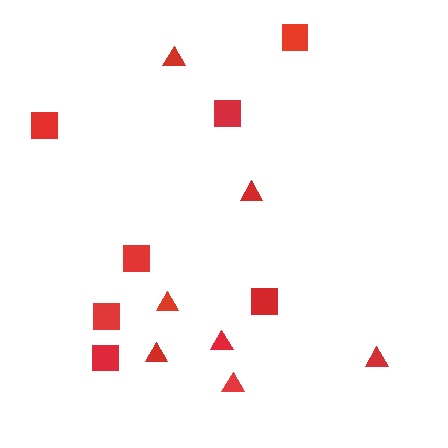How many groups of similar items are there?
There are 2 groups: one group of triangles (7) and one group of squares (7).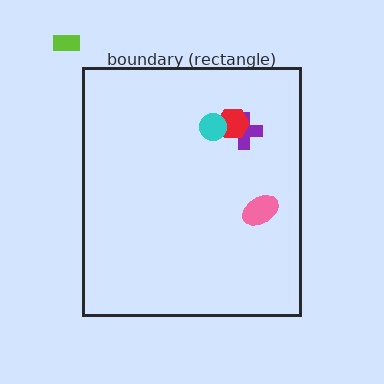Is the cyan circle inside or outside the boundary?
Inside.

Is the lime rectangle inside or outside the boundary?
Outside.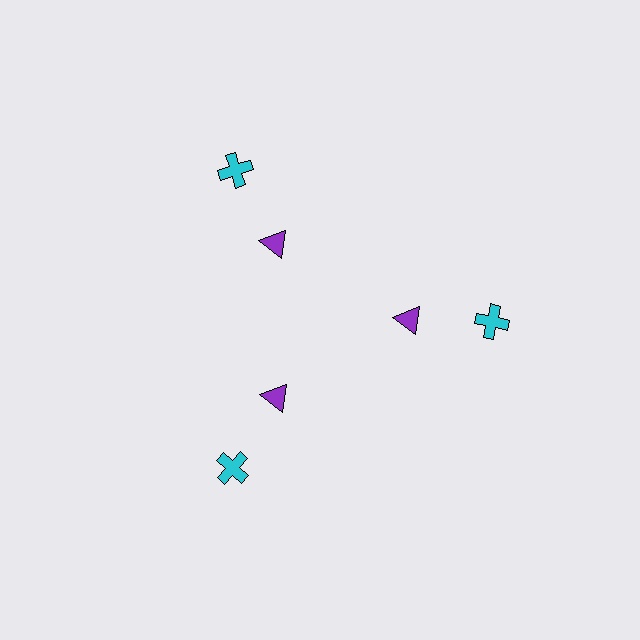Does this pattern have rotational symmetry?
Yes, this pattern has 3-fold rotational symmetry. It looks the same after rotating 120 degrees around the center.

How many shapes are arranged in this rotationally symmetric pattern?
There are 6 shapes, arranged in 3 groups of 2.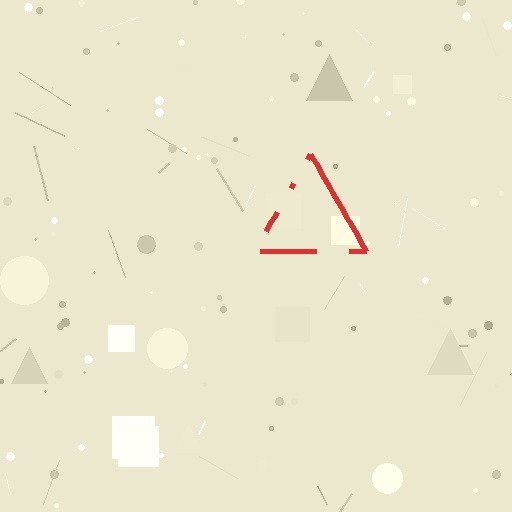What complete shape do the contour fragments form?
The contour fragments form a triangle.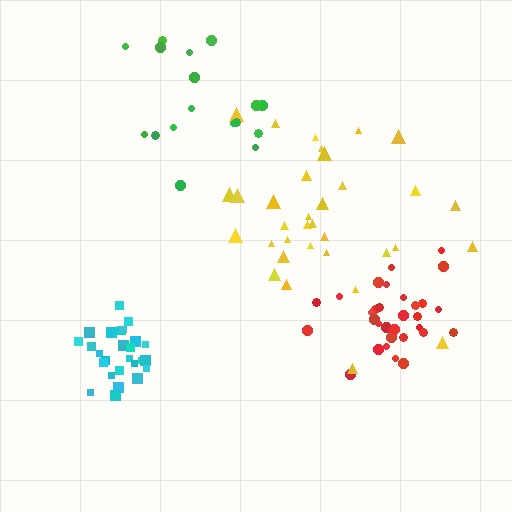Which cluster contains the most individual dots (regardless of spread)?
Yellow (34).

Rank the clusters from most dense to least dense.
cyan, red, yellow, green.